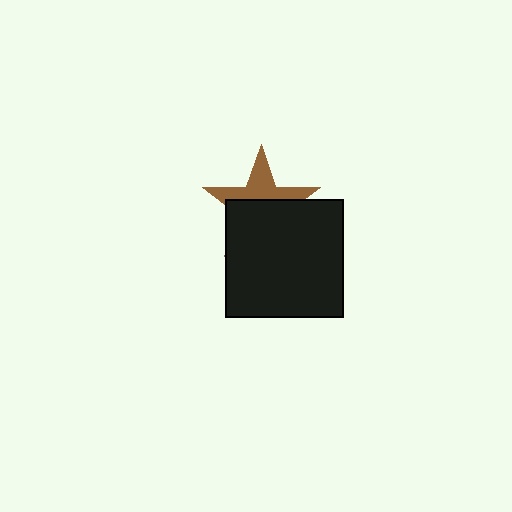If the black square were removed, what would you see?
You would see the complete brown star.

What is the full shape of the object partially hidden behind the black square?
The partially hidden object is a brown star.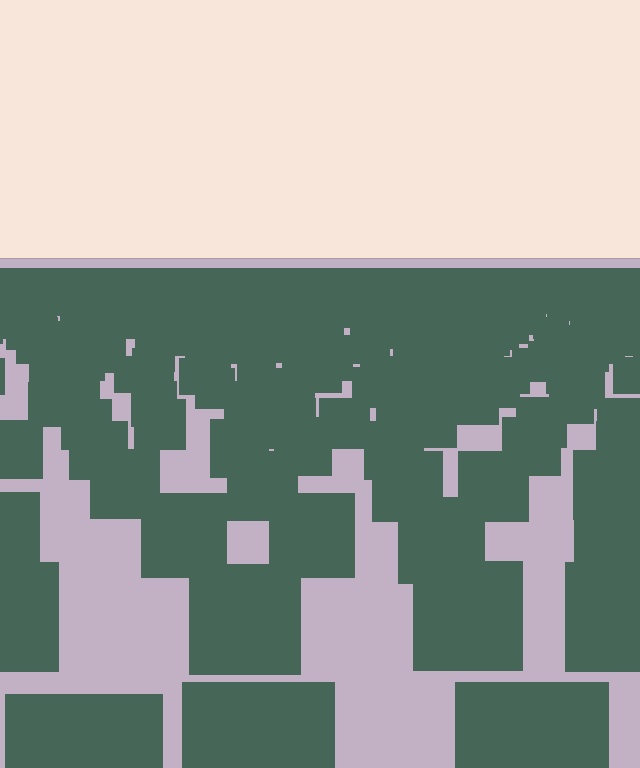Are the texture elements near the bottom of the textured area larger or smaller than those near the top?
Larger. Near the bottom, elements are closer to the viewer and appear at a bigger on-screen size.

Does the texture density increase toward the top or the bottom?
Density increases toward the top.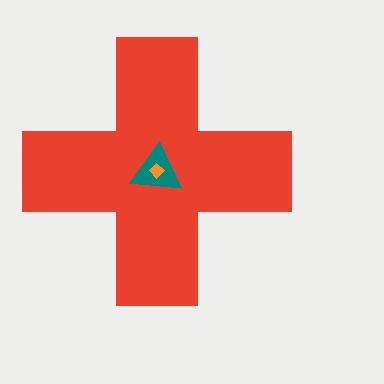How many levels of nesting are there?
3.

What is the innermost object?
The orange diamond.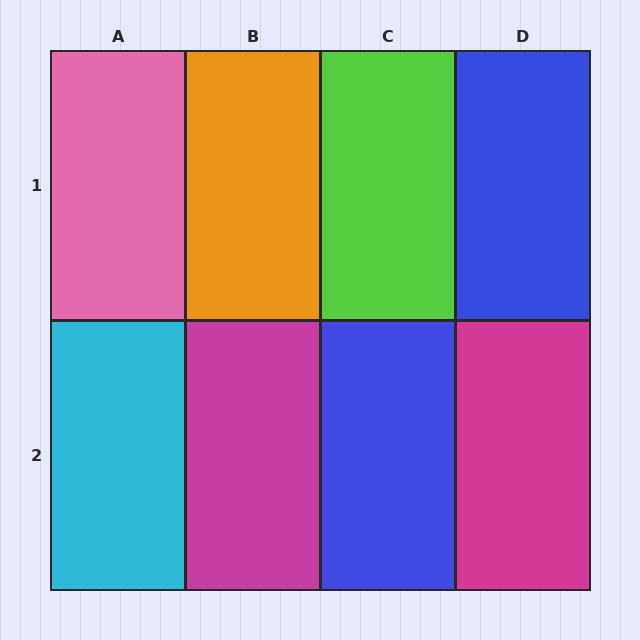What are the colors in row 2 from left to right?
Cyan, magenta, blue, magenta.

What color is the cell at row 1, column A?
Pink.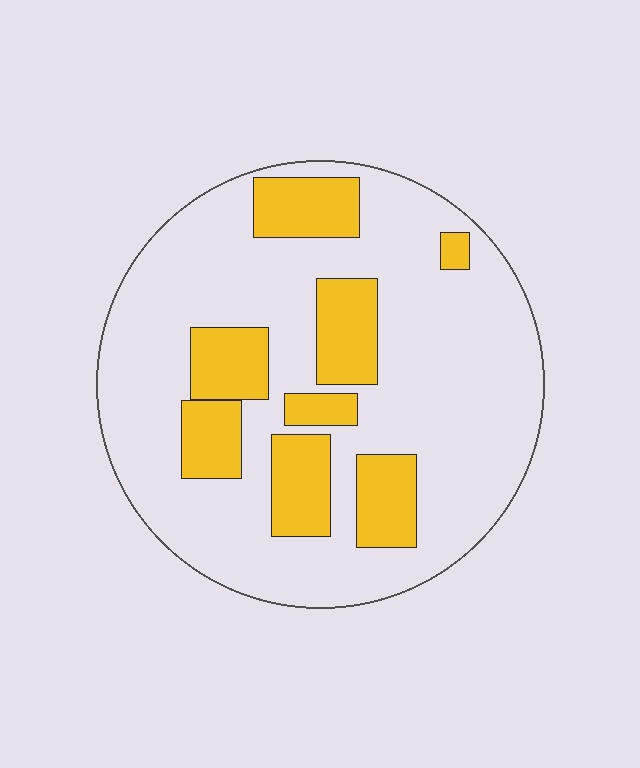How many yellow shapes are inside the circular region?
8.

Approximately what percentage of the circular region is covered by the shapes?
Approximately 25%.